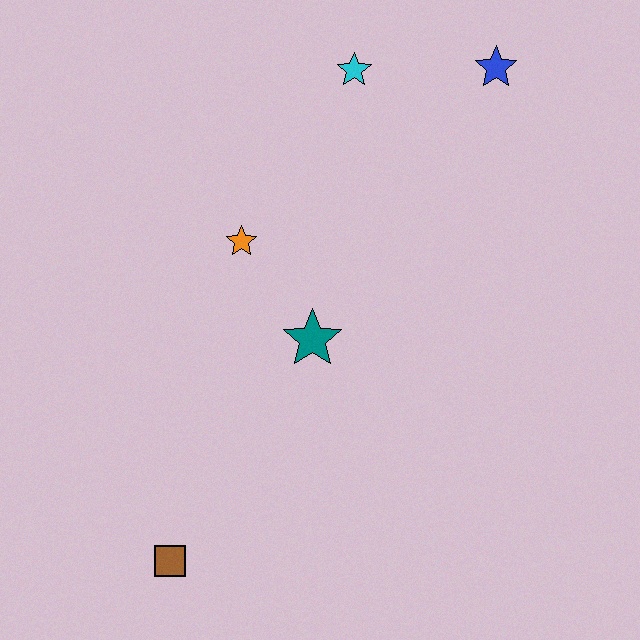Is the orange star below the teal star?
No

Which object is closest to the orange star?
The teal star is closest to the orange star.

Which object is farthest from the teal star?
The blue star is farthest from the teal star.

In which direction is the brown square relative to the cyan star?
The brown square is below the cyan star.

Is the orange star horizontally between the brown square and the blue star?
Yes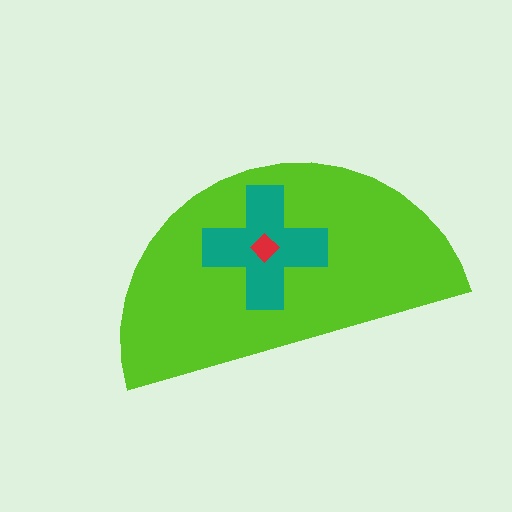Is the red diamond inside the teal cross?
Yes.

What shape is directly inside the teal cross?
The red diamond.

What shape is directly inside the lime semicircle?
The teal cross.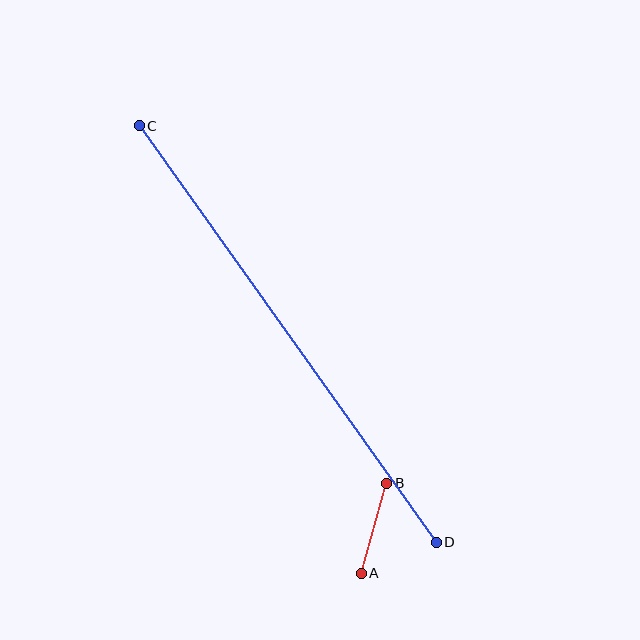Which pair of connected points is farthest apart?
Points C and D are farthest apart.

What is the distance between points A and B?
The distance is approximately 94 pixels.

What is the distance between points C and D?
The distance is approximately 511 pixels.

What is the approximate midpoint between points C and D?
The midpoint is at approximately (288, 334) pixels.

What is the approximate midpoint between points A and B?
The midpoint is at approximately (374, 528) pixels.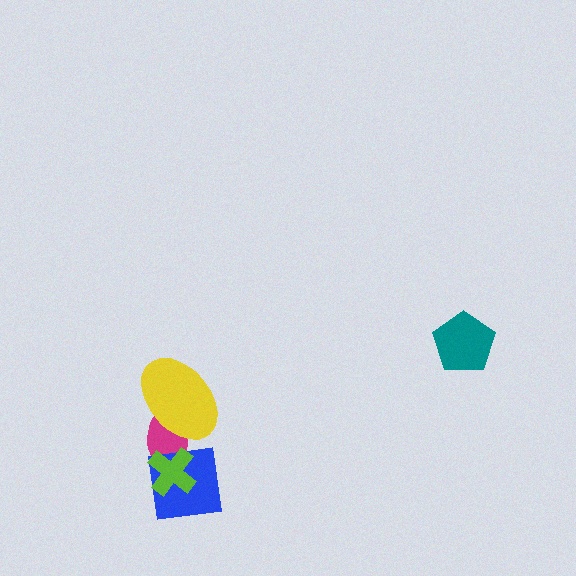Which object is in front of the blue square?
The lime cross is in front of the blue square.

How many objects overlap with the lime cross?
2 objects overlap with the lime cross.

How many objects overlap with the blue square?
2 objects overlap with the blue square.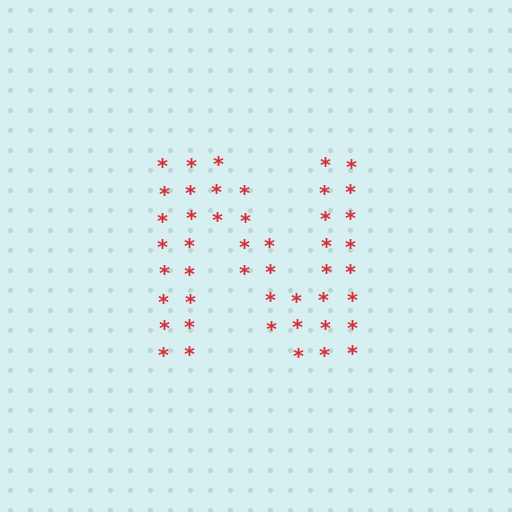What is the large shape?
The large shape is the letter N.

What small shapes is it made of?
It is made of small asterisks.